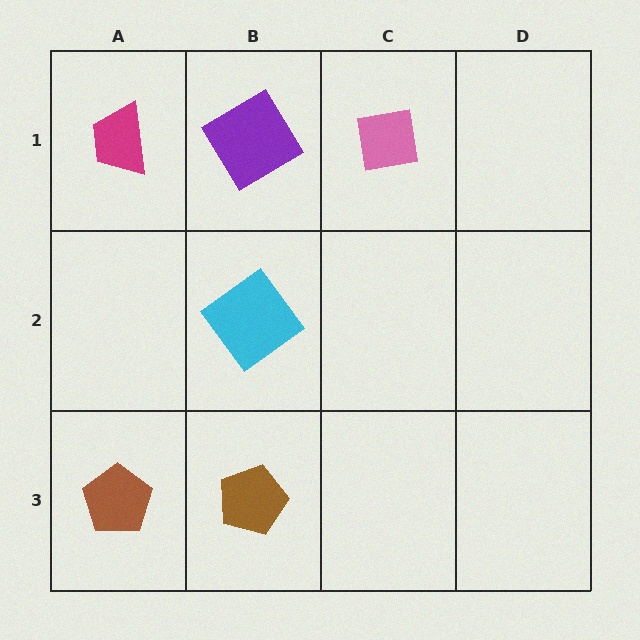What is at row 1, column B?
A purple diamond.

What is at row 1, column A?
A magenta trapezoid.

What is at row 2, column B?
A cyan diamond.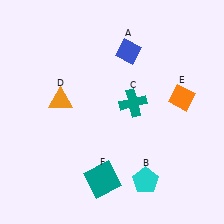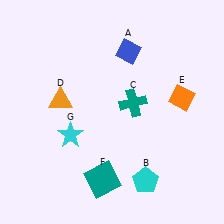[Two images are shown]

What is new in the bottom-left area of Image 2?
A cyan star (G) was added in the bottom-left area of Image 2.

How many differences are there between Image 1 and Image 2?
There is 1 difference between the two images.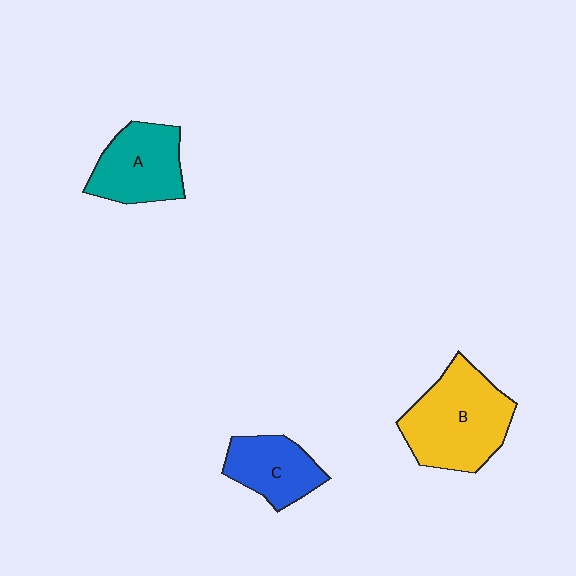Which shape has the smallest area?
Shape C (blue).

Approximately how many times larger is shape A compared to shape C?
Approximately 1.2 times.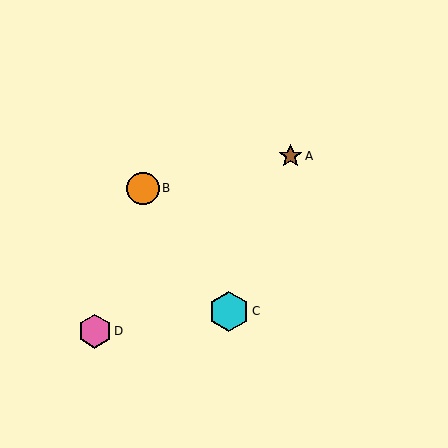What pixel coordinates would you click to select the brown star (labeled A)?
Click at (290, 156) to select the brown star A.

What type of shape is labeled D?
Shape D is a pink hexagon.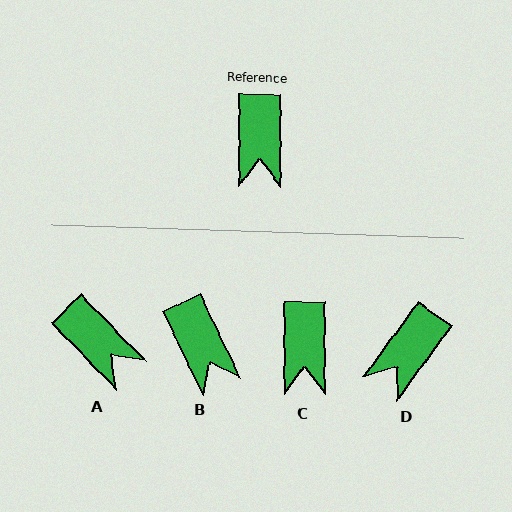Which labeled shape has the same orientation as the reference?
C.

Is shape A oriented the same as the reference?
No, it is off by about 44 degrees.